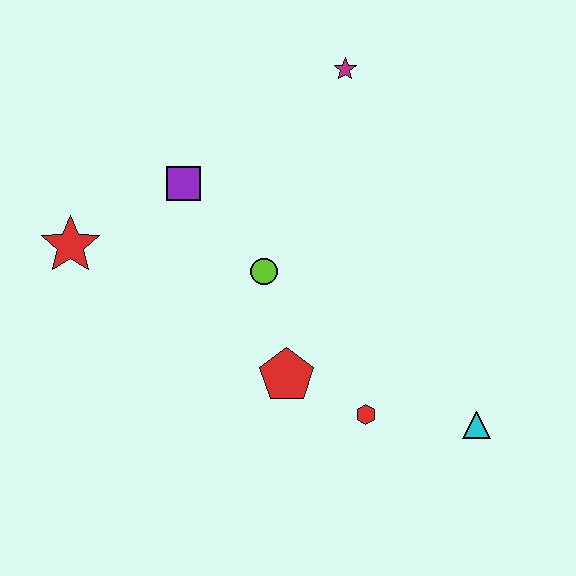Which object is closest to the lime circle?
The red pentagon is closest to the lime circle.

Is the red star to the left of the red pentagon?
Yes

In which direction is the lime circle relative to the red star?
The lime circle is to the right of the red star.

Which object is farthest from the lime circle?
The cyan triangle is farthest from the lime circle.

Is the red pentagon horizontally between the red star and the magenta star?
Yes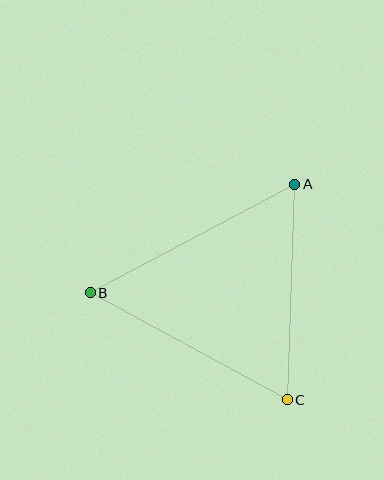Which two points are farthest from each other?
Points A and B are farthest from each other.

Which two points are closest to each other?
Points A and C are closest to each other.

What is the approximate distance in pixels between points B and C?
The distance between B and C is approximately 224 pixels.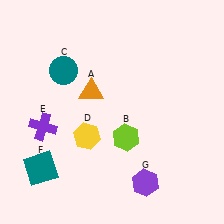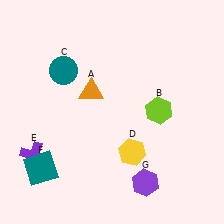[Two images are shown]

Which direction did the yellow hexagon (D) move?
The yellow hexagon (D) moved right.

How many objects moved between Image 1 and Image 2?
3 objects moved between the two images.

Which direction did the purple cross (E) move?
The purple cross (E) moved down.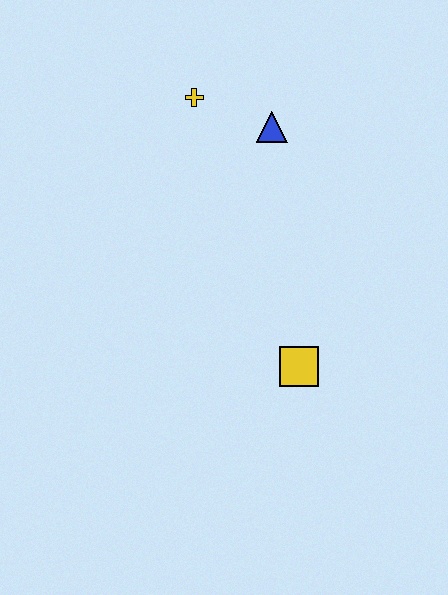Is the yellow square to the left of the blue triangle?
No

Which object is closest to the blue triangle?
The yellow cross is closest to the blue triangle.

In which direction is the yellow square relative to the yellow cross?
The yellow square is below the yellow cross.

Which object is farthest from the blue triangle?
The yellow square is farthest from the blue triangle.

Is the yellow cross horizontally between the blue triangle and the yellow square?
No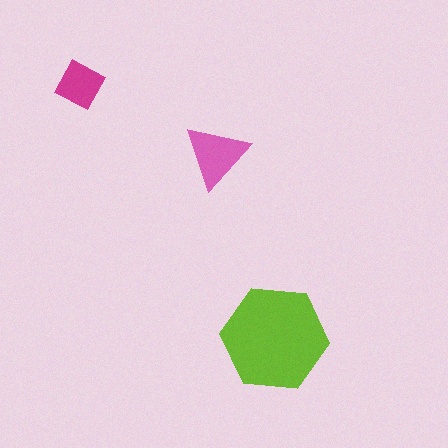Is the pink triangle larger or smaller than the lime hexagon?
Smaller.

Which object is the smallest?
The magenta diamond.